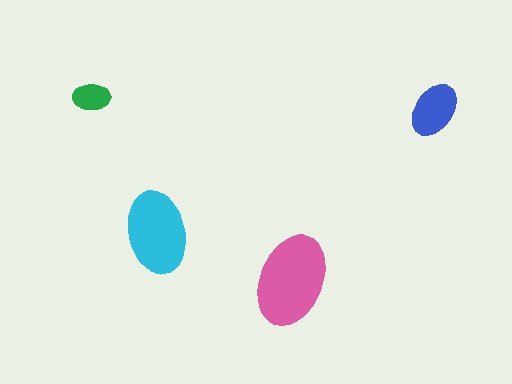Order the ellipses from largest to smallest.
the pink one, the cyan one, the blue one, the green one.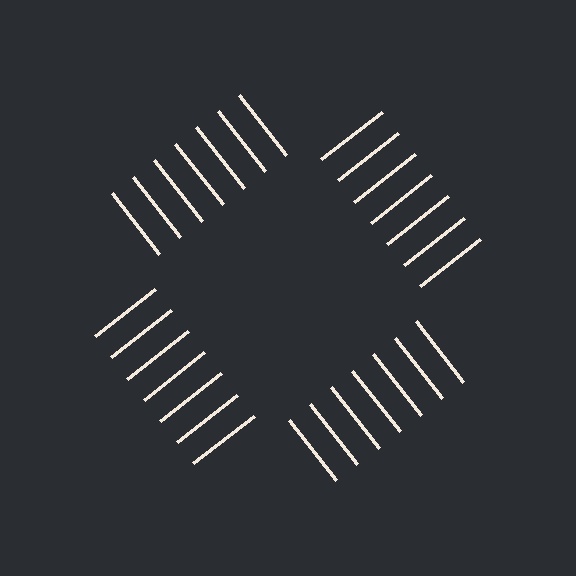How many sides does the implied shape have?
4 sides — the line-ends trace a square.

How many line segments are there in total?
28 — 7 along each of the 4 edges.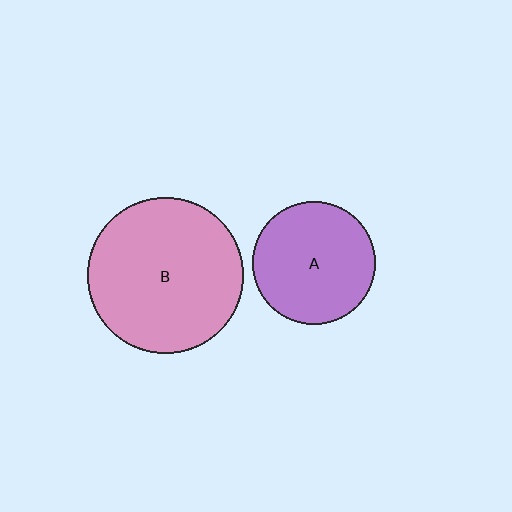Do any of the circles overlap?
No, none of the circles overlap.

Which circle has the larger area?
Circle B (pink).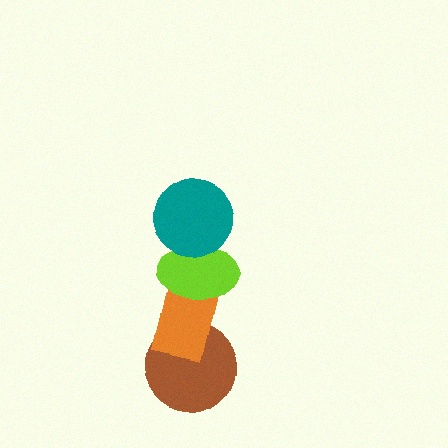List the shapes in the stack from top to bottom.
From top to bottom: the teal circle, the lime ellipse, the orange rectangle, the brown circle.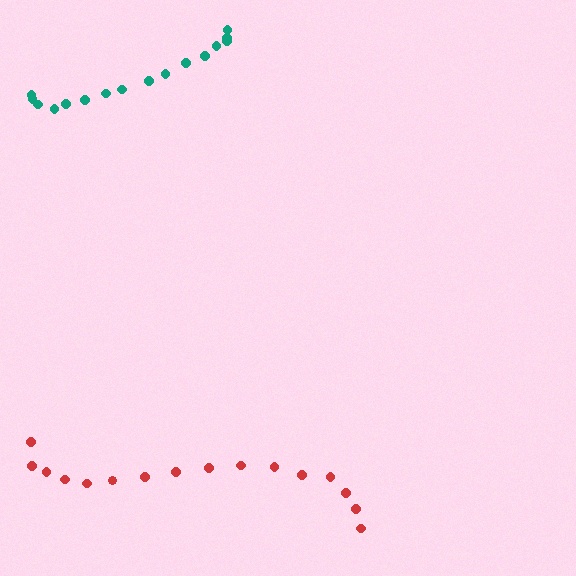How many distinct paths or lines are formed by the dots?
There are 2 distinct paths.